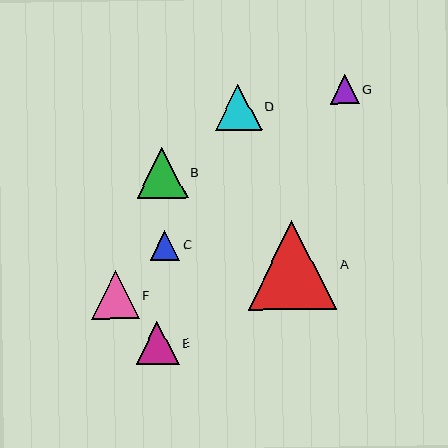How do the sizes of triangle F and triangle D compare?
Triangle F and triangle D are approximately the same size.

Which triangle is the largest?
Triangle A is the largest with a size of approximately 88 pixels.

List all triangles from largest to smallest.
From largest to smallest: A, B, F, D, E, C, G.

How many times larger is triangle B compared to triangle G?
Triangle B is approximately 1.8 times the size of triangle G.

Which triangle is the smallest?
Triangle G is the smallest with a size of approximately 29 pixels.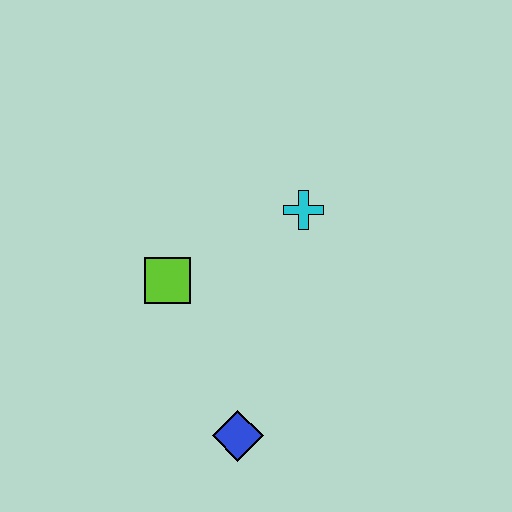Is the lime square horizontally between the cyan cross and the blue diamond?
No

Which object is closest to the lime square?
The cyan cross is closest to the lime square.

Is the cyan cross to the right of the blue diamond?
Yes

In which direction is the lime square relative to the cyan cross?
The lime square is to the left of the cyan cross.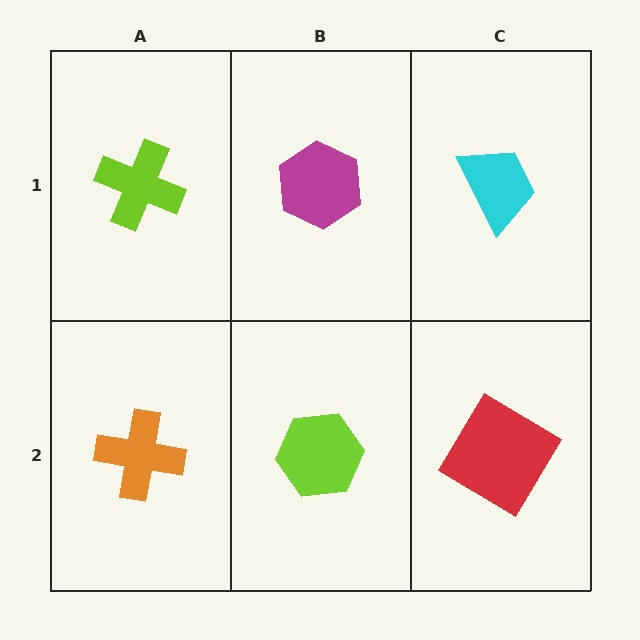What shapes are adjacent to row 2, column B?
A magenta hexagon (row 1, column B), an orange cross (row 2, column A), a red diamond (row 2, column C).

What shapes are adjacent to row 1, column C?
A red diamond (row 2, column C), a magenta hexagon (row 1, column B).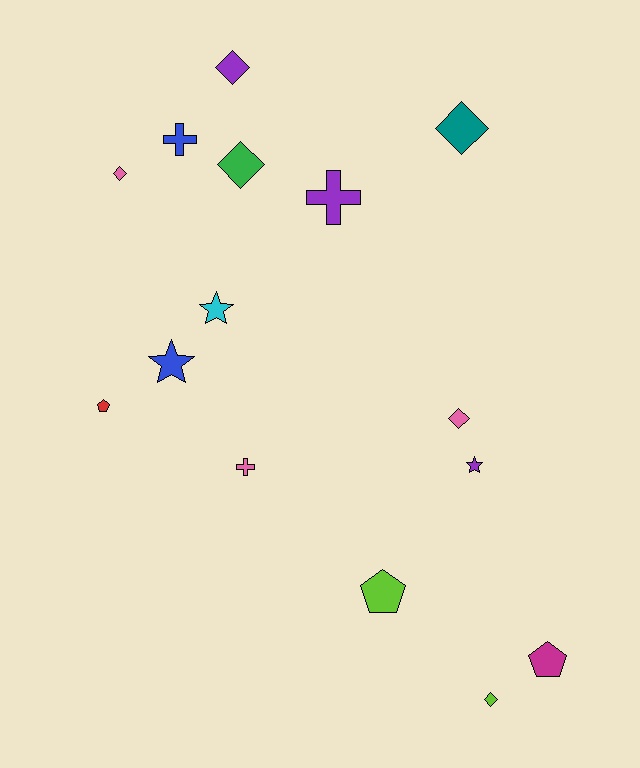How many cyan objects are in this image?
There is 1 cyan object.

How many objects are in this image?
There are 15 objects.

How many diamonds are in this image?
There are 6 diamonds.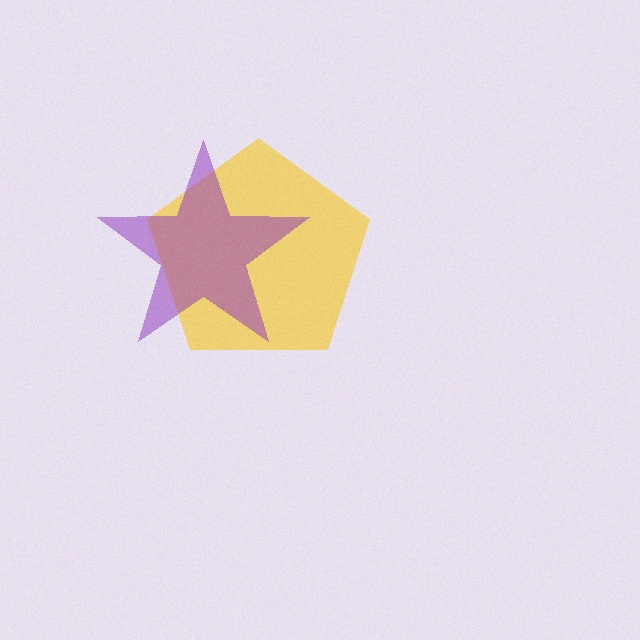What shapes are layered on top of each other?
The layered shapes are: a yellow pentagon, a purple star.